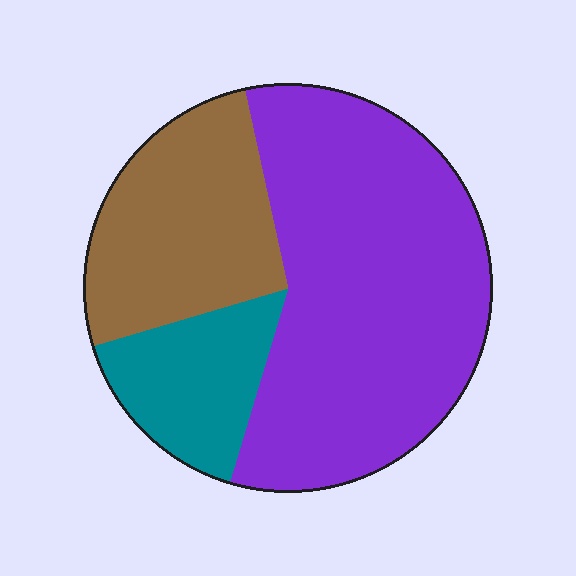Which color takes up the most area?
Purple, at roughly 60%.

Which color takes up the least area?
Teal, at roughly 15%.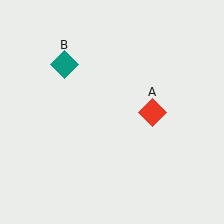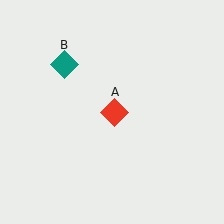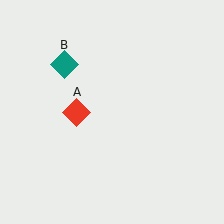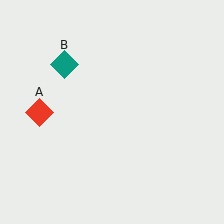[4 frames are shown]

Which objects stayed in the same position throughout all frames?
Teal diamond (object B) remained stationary.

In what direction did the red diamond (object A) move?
The red diamond (object A) moved left.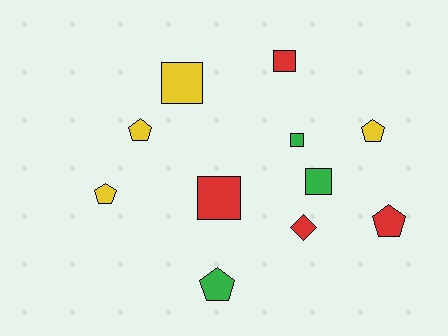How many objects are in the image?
There are 11 objects.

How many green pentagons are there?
There is 1 green pentagon.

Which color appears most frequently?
Yellow, with 4 objects.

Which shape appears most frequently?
Square, with 5 objects.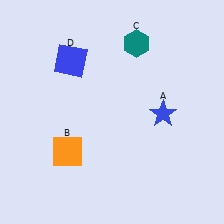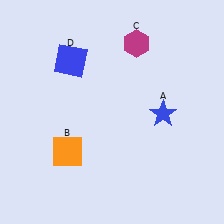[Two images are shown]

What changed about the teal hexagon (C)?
In Image 1, C is teal. In Image 2, it changed to magenta.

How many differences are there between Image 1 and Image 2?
There is 1 difference between the two images.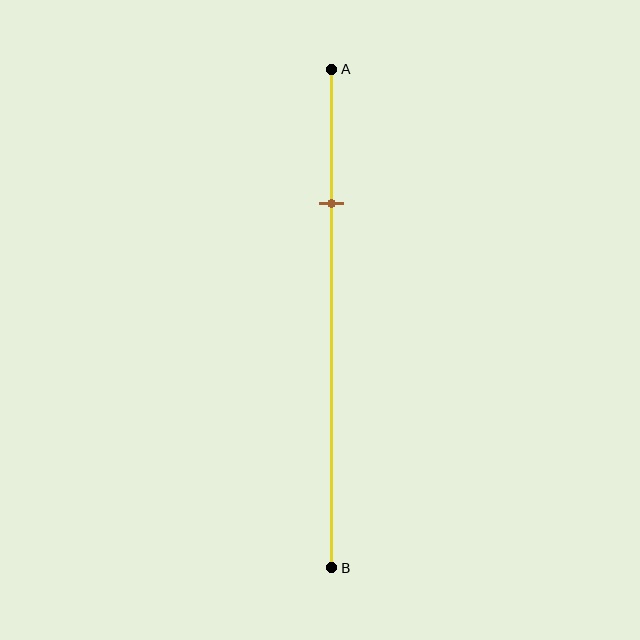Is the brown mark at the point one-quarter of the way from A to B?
Yes, the mark is approximately at the one-quarter point.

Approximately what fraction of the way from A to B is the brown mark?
The brown mark is approximately 25% of the way from A to B.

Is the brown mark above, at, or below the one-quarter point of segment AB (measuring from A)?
The brown mark is approximately at the one-quarter point of segment AB.